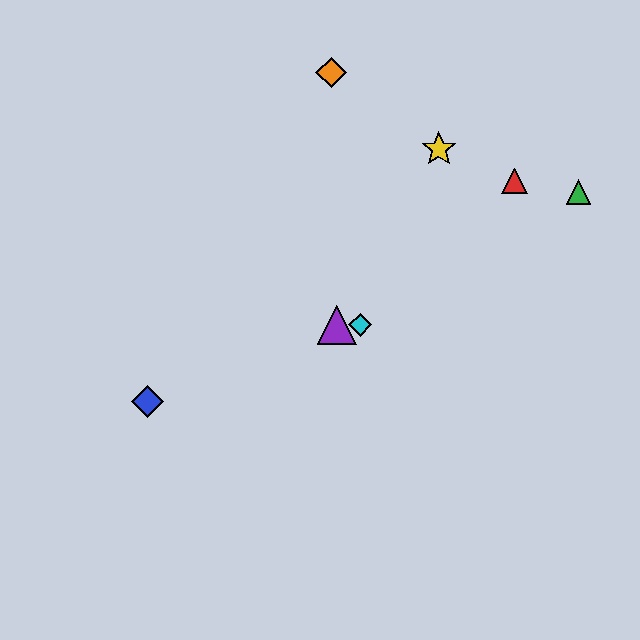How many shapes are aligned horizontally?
2 shapes (the purple triangle, the cyan diamond) are aligned horizontally.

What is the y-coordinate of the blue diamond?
The blue diamond is at y≈401.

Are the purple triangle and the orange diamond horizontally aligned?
No, the purple triangle is at y≈325 and the orange diamond is at y≈73.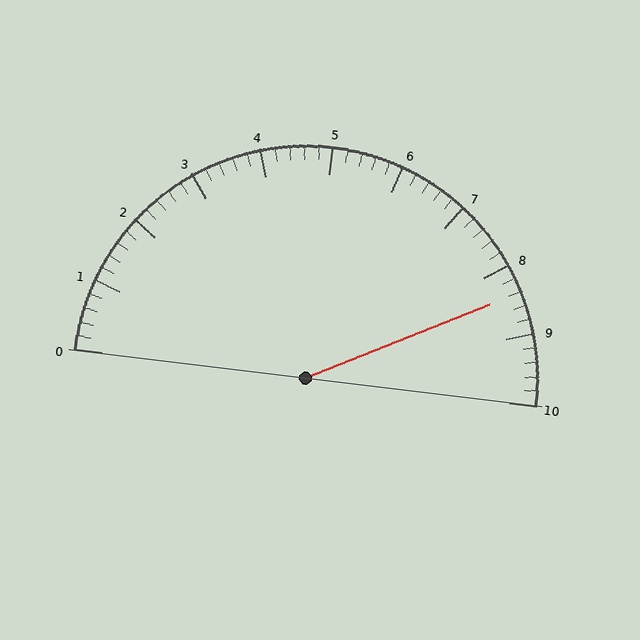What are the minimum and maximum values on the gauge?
The gauge ranges from 0 to 10.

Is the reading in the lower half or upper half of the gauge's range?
The reading is in the upper half of the range (0 to 10).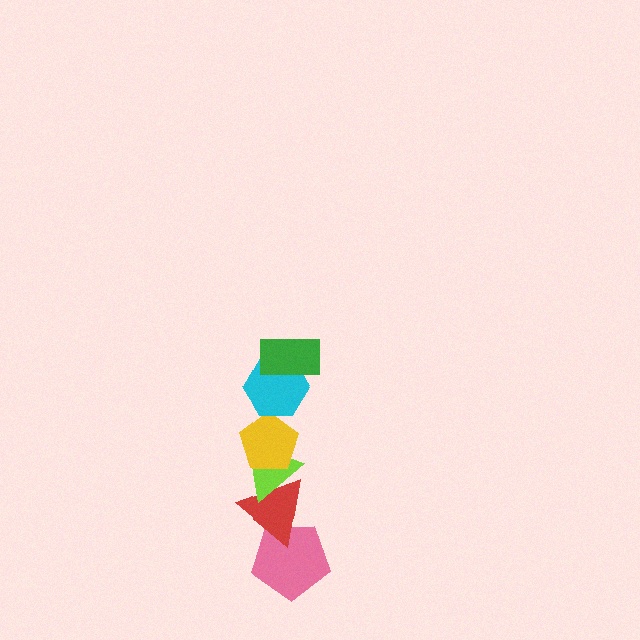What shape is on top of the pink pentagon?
The red triangle is on top of the pink pentagon.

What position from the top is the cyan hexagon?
The cyan hexagon is 2nd from the top.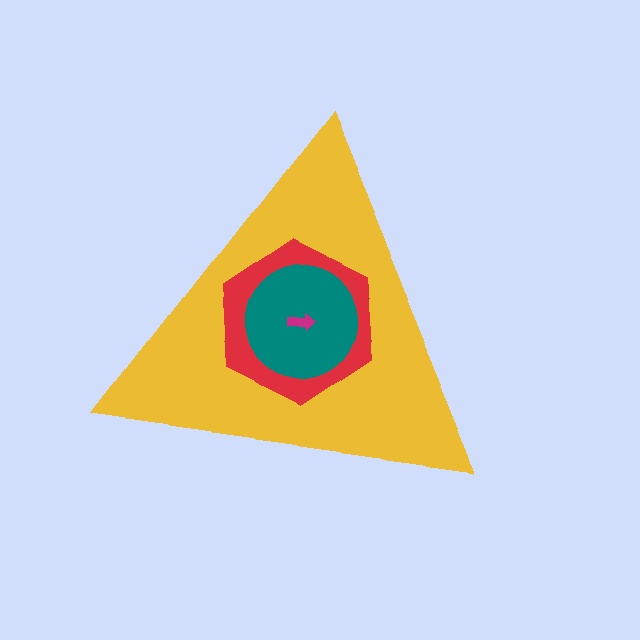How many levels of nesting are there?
4.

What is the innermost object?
The magenta arrow.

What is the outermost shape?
The yellow triangle.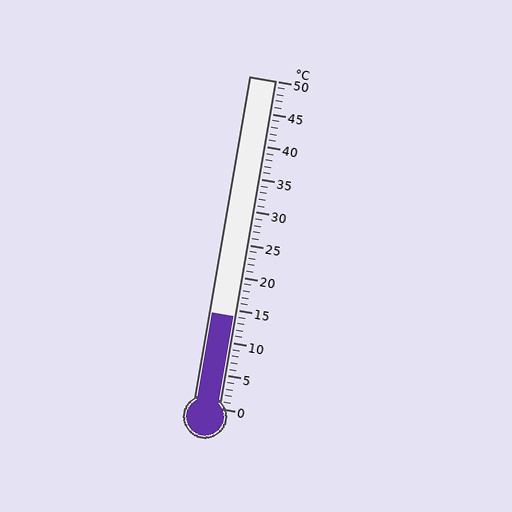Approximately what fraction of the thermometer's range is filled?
The thermometer is filled to approximately 30% of its range.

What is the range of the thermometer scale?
The thermometer scale ranges from 0°C to 50°C.